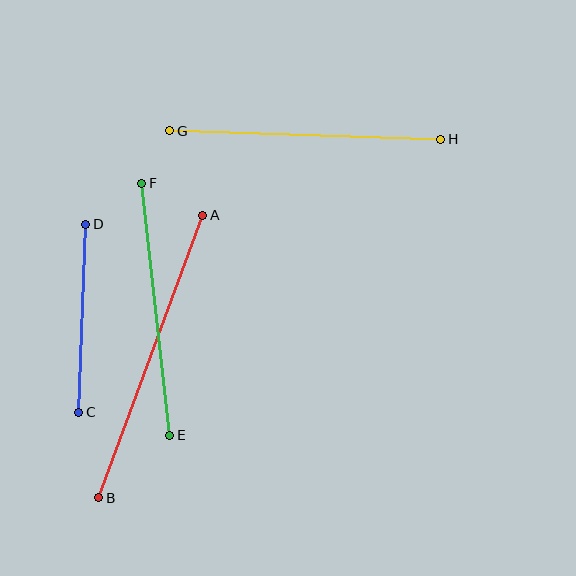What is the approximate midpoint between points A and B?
The midpoint is at approximately (151, 357) pixels.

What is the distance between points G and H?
The distance is approximately 271 pixels.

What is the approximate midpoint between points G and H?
The midpoint is at approximately (305, 135) pixels.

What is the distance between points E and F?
The distance is approximately 253 pixels.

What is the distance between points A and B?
The distance is approximately 301 pixels.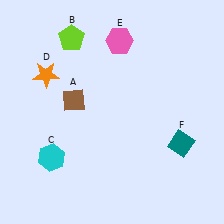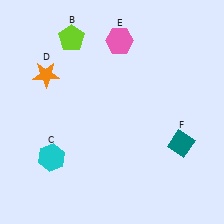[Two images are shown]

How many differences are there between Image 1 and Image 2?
There is 1 difference between the two images.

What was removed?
The brown diamond (A) was removed in Image 2.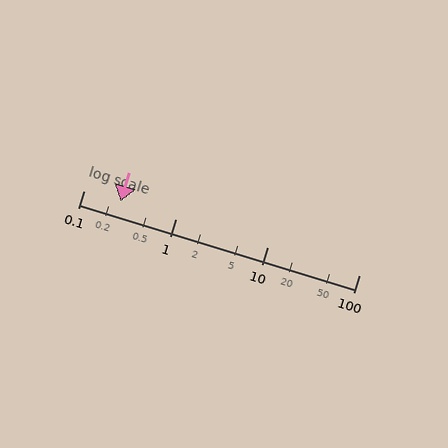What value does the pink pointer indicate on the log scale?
The pointer indicates approximately 0.25.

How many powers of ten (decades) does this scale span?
The scale spans 3 decades, from 0.1 to 100.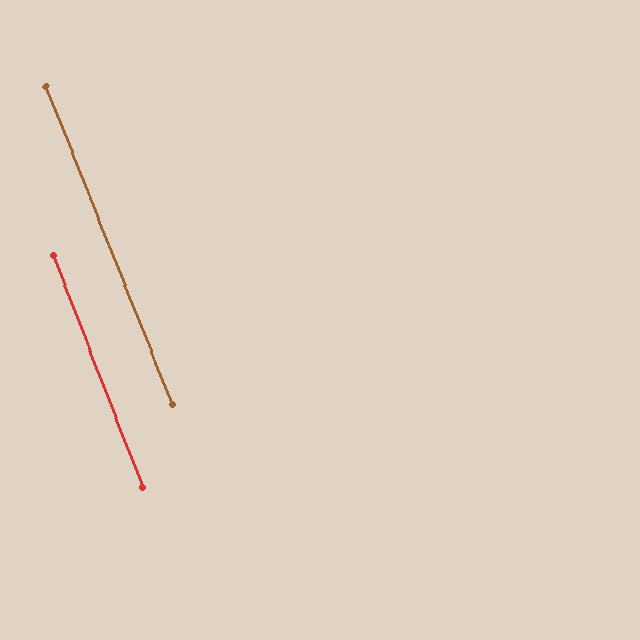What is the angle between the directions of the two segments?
Approximately 1 degree.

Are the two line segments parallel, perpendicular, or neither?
Parallel — their directions differ by only 0.6°.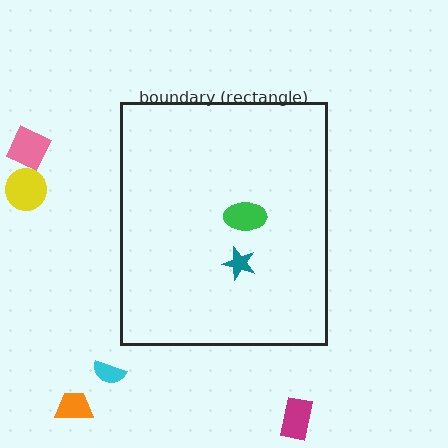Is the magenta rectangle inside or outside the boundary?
Outside.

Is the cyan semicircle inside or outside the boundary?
Outside.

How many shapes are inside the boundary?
2 inside, 5 outside.